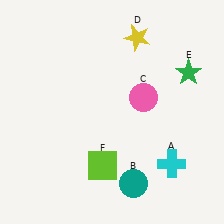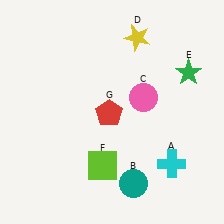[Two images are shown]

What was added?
A red pentagon (G) was added in Image 2.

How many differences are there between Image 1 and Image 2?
There is 1 difference between the two images.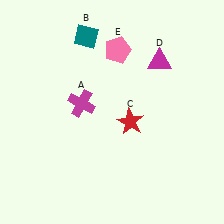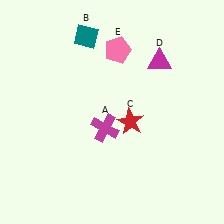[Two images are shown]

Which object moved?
The magenta cross (A) moved down.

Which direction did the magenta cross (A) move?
The magenta cross (A) moved down.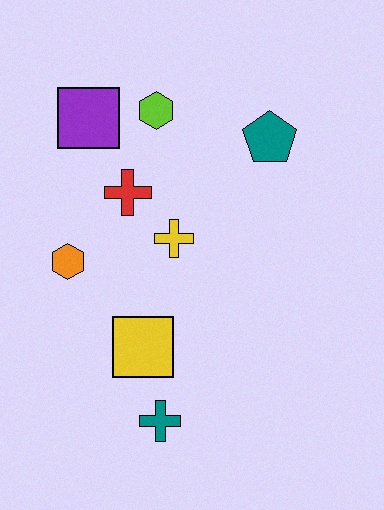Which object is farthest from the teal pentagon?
The teal cross is farthest from the teal pentagon.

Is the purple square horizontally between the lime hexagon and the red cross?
No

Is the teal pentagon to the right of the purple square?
Yes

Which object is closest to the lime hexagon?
The purple square is closest to the lime hexagon.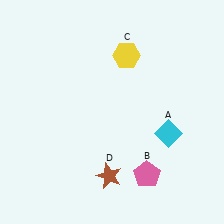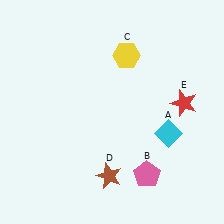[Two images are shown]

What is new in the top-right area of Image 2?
A red star (E) was added in the top-right area of Image 2.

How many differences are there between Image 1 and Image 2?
There is 1 difference between the two images.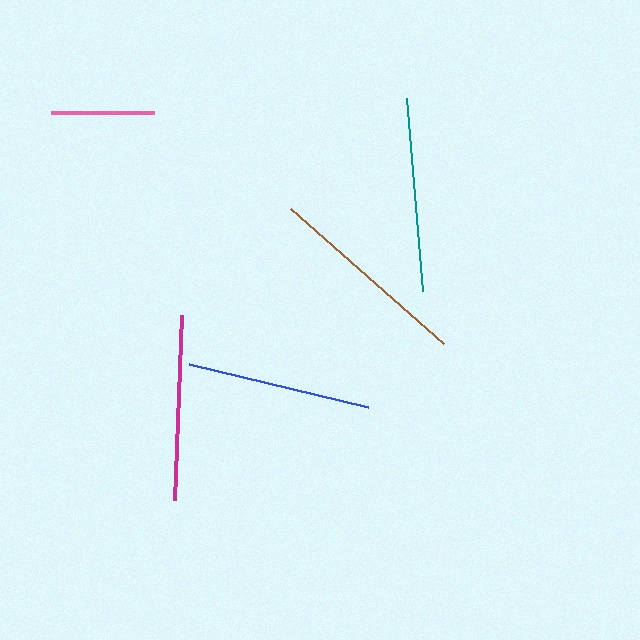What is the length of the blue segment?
The blue segment is approximately 184 pixels long.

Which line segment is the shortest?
The pink line is the shortest at approximately 102 pixels.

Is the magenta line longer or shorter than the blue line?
The magenta line is longer than the blue line.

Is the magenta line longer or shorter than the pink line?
The magenta line is longer than the pink line.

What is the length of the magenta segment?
The magenta segment is approximately 186 pixels long.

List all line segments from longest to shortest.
From longest to shortest: brown, teal, magenta, blue, pink.